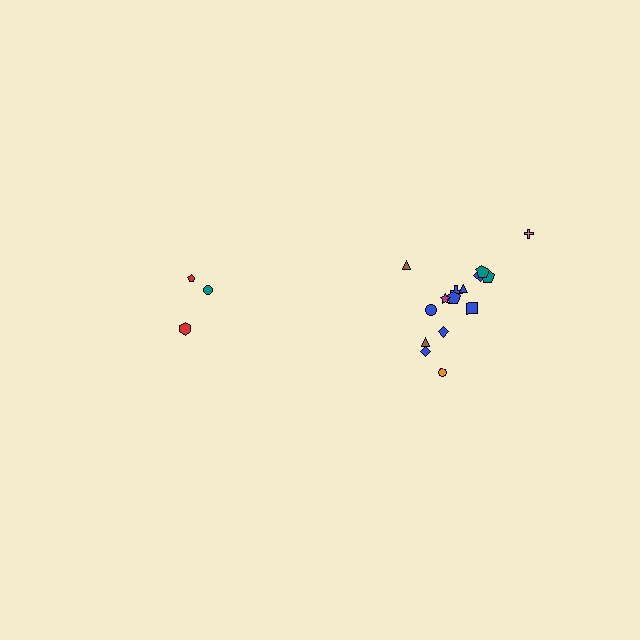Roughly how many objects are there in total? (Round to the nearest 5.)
Roughly 20 objects in total.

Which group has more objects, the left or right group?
The right group.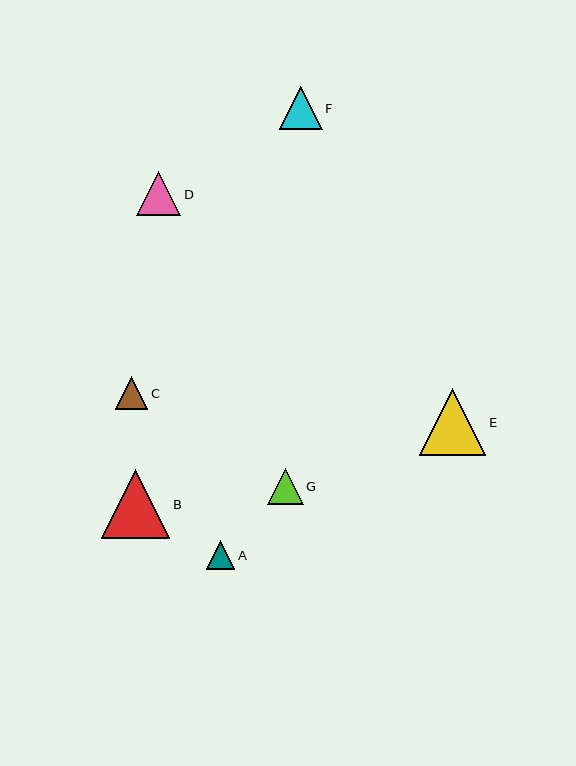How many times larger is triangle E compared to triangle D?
Triangle E is approximately 1.5 times the size of triangle D.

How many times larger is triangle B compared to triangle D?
Triangle B is approximately 1.6 times the size of triangle D.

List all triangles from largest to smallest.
From largest to smallest: B, E, D, F, G, C, A.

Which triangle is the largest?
Triangle B is the largest with a size of approximately 69 pixels.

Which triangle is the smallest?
Triangle A is the smallest with a size of approximately 28 pixels.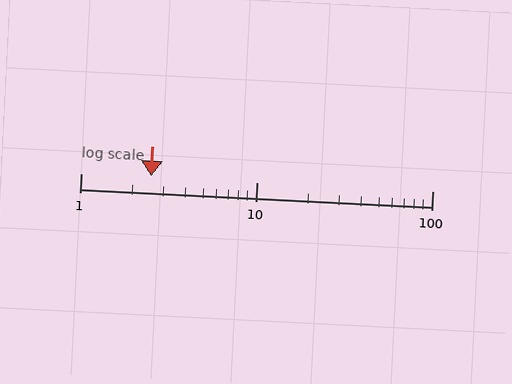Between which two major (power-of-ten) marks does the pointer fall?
The pointer is between 1 and 10.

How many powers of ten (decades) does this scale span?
The scale spans 2 decades, from 1 to 100.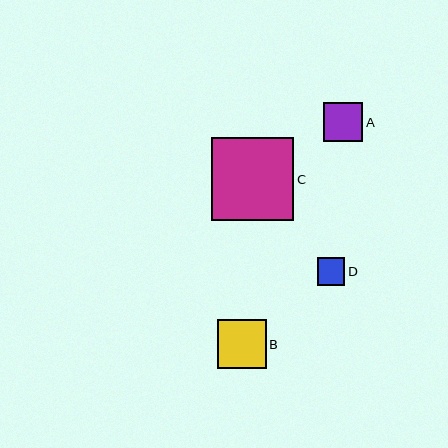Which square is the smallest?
Square D is the smallest with a size of approximately 28 pixels.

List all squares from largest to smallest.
From largest to smallest: C, B, A, D.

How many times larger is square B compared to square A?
Square B is approximately 1.3 times the size of square A.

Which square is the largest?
Square C is the largest with a size of approximately 83 pixels.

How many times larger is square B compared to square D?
Square B is approximately 1.8 times the size of square D.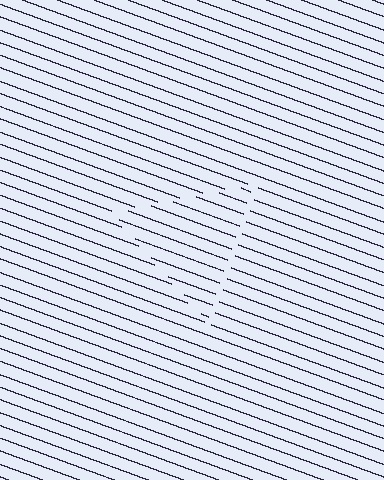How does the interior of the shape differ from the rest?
The interior of the shape contains the same grating, shifted by half a period — the contour is defined by the phase discontinuity where line-ends from the inner and outer gratings abut.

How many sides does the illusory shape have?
3 sides — the line-ends trace a triangle.